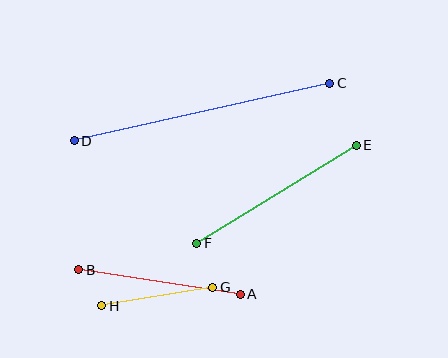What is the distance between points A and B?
The distance is approximately 163 pixels.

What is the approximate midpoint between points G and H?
The midpoint is at approximately (157, 296) pixels.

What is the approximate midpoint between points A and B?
The midpoint is at approximately (160, 282) pixels.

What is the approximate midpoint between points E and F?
The midpoint is at approximately (277, 194) pixels.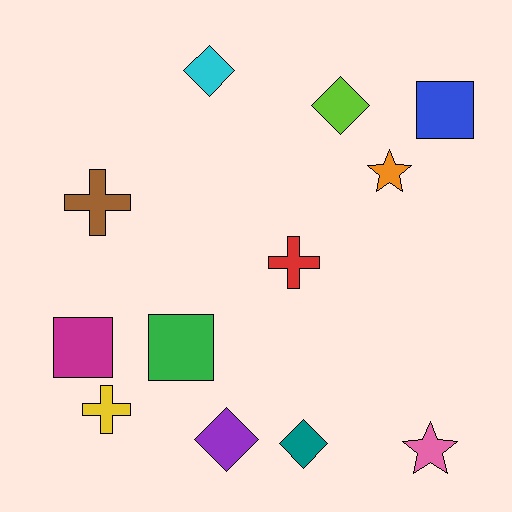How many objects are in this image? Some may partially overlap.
There are 12 objects.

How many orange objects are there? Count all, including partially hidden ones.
There is 1 orange object.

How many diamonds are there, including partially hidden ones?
There are 4 diamonds.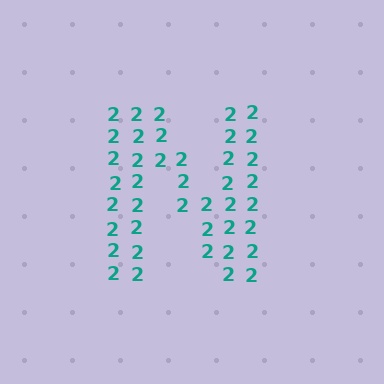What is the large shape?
The large shape is the letter N.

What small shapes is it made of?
It is made of small digit 2's.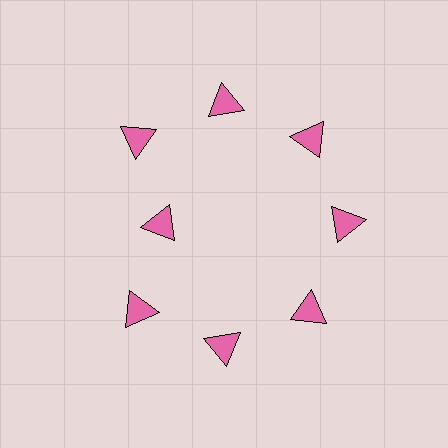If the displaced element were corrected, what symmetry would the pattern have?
It would have 8-fold rotational symmetry — the pattern would map onto itself every 45 degrees.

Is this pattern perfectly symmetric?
No. The 8 pink triangles are arranged in a ring, but one element near the 9 o'clock position is pulled inward toward the center, breaking the 8-fold rotational symmetry.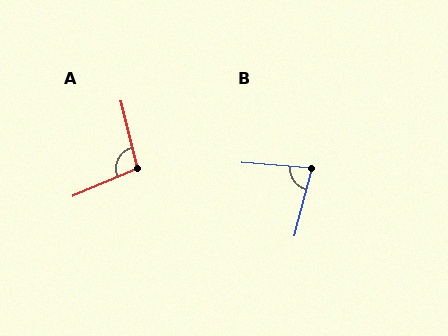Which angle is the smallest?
B, at approximately 80 degrees.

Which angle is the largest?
A, at approximately 99 degrees.